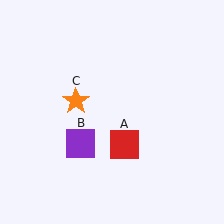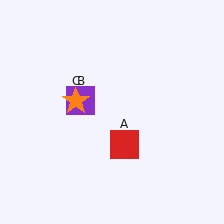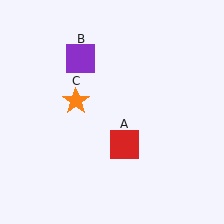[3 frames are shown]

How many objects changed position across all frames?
1 object changed position: purple square (object B).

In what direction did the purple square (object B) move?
The purple square (object B) moved up.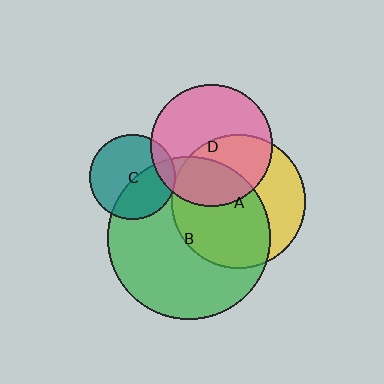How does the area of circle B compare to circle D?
Approximately 1.8 times.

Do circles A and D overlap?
Yes.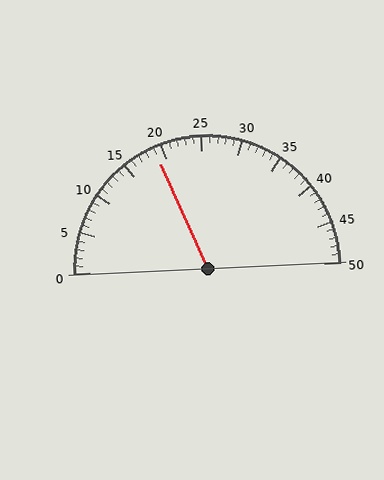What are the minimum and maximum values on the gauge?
The gauge ranges from 0 to 50.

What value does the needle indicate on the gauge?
The needle indicates approximately 19.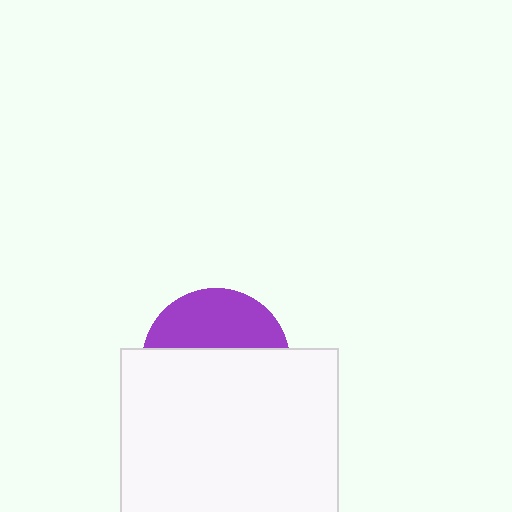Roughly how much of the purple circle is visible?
A small part of it is visible (roughly 38%).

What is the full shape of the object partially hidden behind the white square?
The partially hidden object is a purple circle.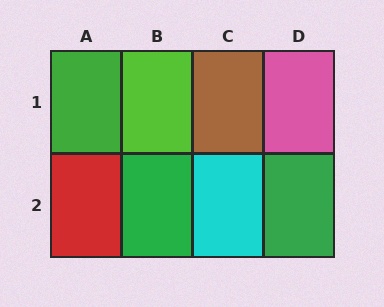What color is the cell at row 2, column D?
Green.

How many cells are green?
3 cells are green.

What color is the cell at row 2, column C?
Cyan.